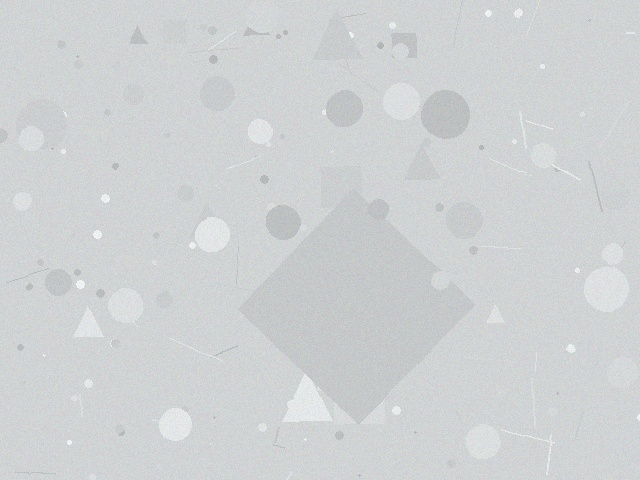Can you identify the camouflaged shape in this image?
The camouflaged shape is a diamond.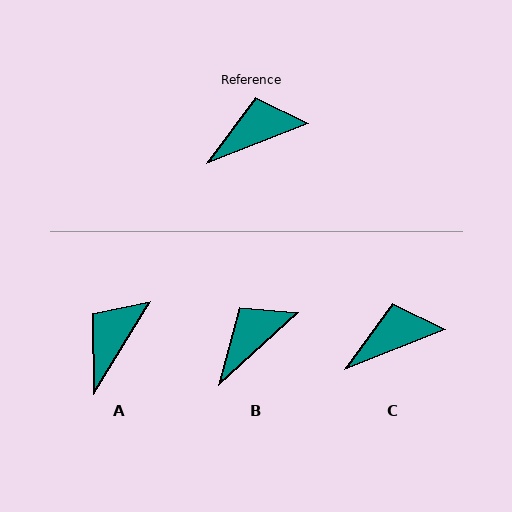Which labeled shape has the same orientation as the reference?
C.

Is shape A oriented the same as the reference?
No, it is off by about 37 degrees.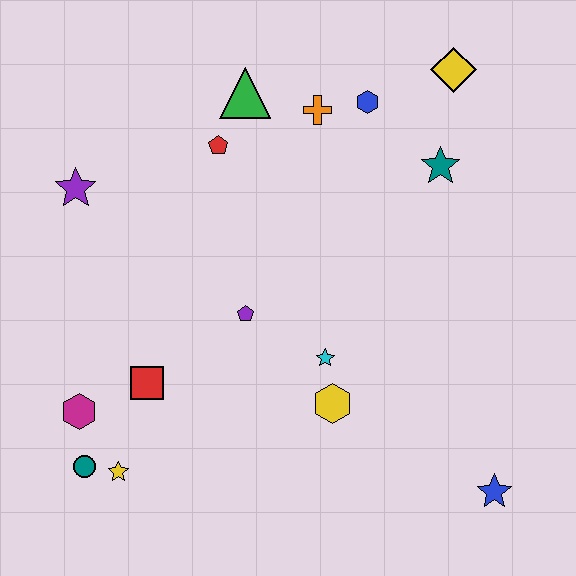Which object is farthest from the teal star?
The teal circle is farthest from the teal star.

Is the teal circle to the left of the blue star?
Yes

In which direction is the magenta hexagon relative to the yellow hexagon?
The magenta hexagon is to the left of the yellow hexagon.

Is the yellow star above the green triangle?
No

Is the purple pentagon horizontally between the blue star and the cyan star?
No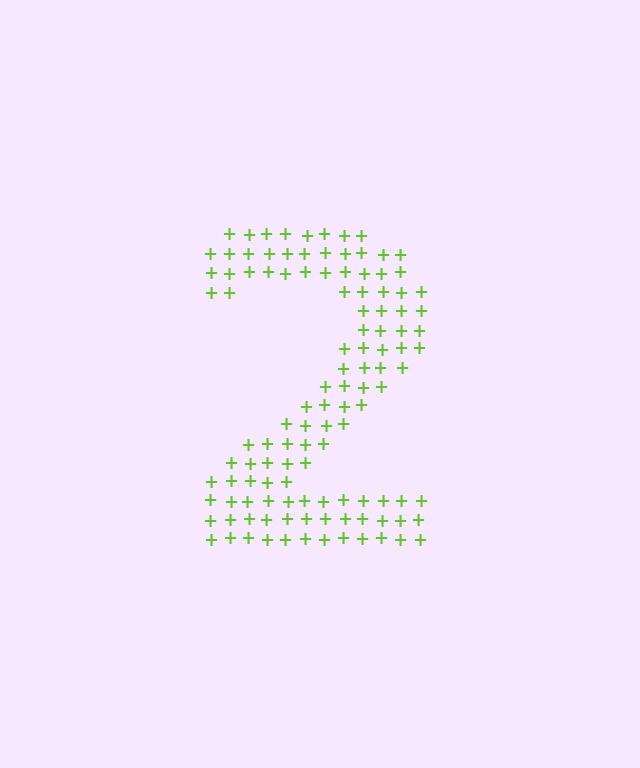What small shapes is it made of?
It is made of small plus signs.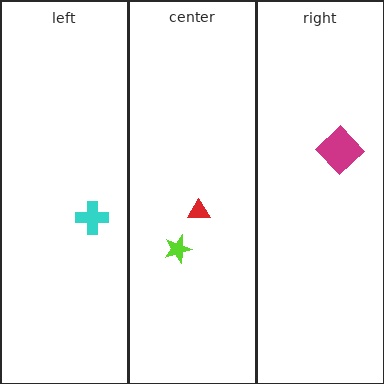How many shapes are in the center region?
2.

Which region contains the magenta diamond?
The right region.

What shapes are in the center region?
The lime star, the red triangle.